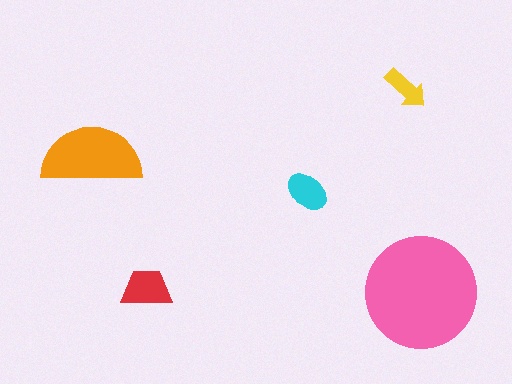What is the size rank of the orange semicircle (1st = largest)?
2nd.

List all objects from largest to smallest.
The pink circle, the orange semicircle, the red trapezoid, the cyan ellipse, the yellow arrow.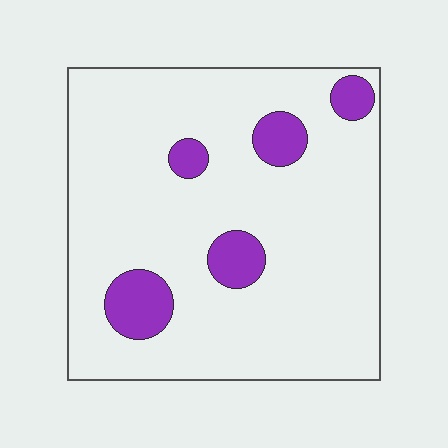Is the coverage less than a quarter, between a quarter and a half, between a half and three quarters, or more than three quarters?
Less than a quarter.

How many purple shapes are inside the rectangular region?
5.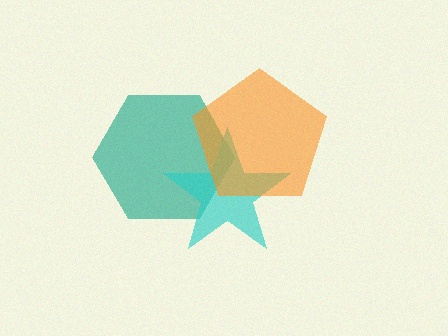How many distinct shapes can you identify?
There are 3 distinct shapes: a teal hexagon, a cyan star, an orange pentagon.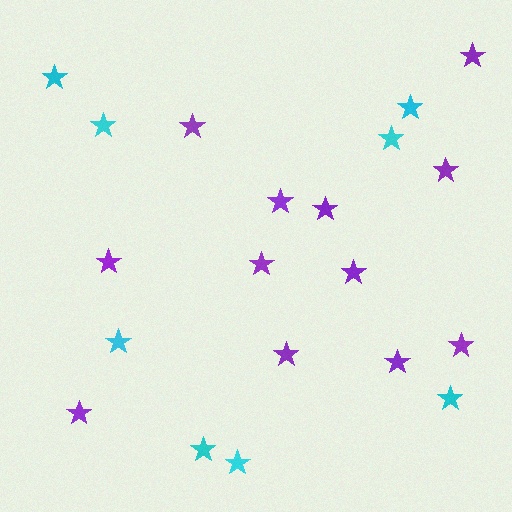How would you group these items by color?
There are 2 groups: one group of purple stars (12) and one group of cyan stars (8).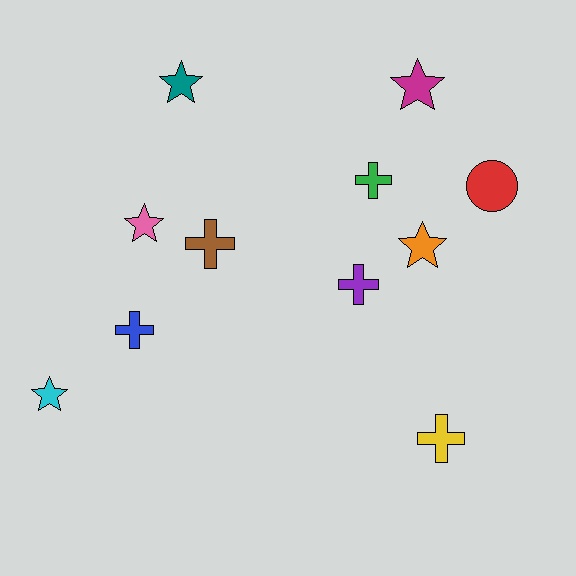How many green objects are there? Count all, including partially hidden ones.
There is 1 green object.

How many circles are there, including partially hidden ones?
There is 1 circle.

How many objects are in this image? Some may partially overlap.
There are 11 objects.